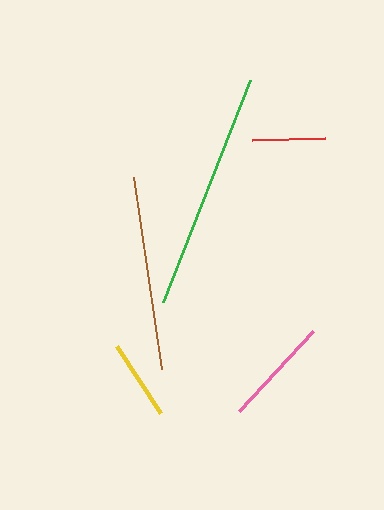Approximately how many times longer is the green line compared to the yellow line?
The green line is approximately 3.0 times the length of the yellow line.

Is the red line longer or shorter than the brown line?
The brown line is longer than the red line.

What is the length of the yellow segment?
The yellow segment is approximately 79 pixels long.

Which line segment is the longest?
The green line is the longest at approximately 238 pixels.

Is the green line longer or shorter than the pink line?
The green line is longer than the pink line.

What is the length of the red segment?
The red segment is approximately 72 pixels long.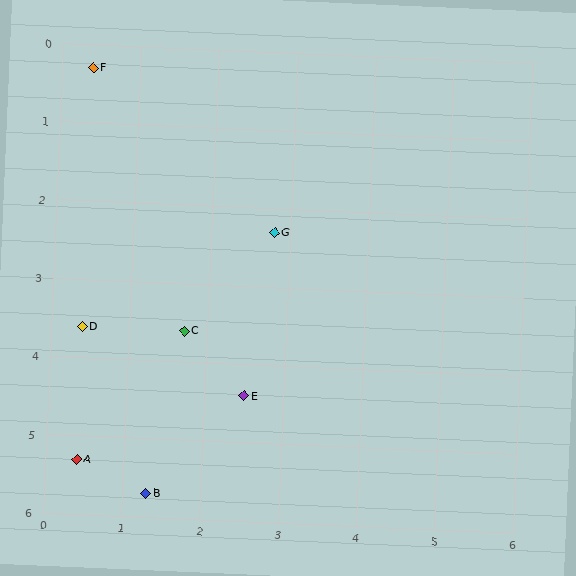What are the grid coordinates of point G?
Point G is at approximately (2.8, 2.3).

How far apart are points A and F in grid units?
Points A and F are about 5.0 grid units apart.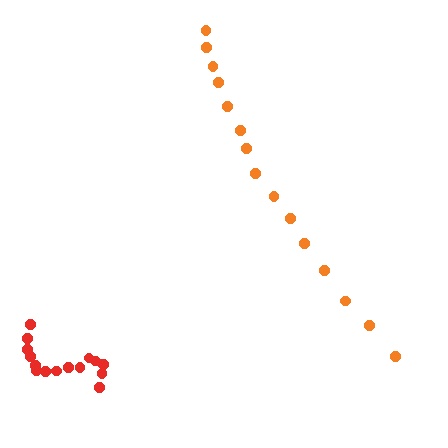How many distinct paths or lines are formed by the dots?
There are 2 distinct paths.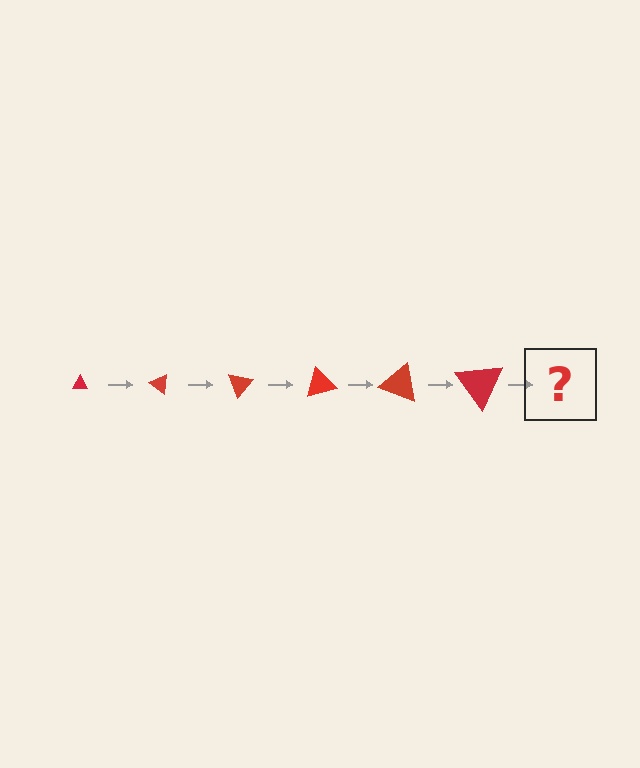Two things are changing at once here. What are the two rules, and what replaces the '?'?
The two rules are that the triangle grows larger each step and it rotates 35 degrees each step. The '?' should be a triangle, larger than the previous one and rotated 210 degrees from the start.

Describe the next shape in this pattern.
It should be a triangle, larger than the previous one and rotated 210 degrees from the start.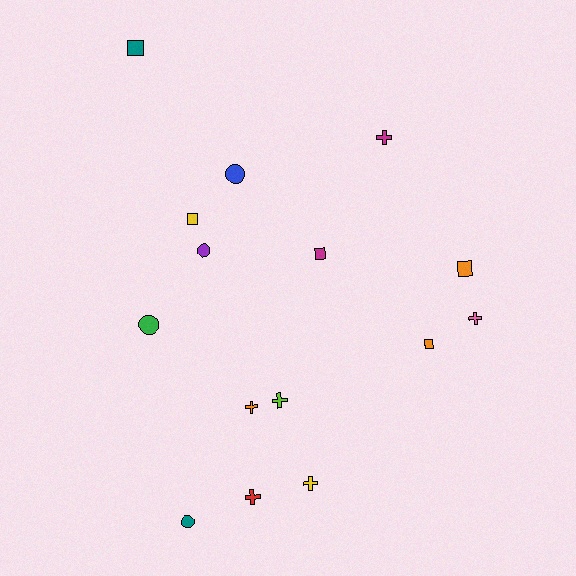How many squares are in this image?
There are 5 squares.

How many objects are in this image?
There are 15 objects.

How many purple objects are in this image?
There is 1 purple object.